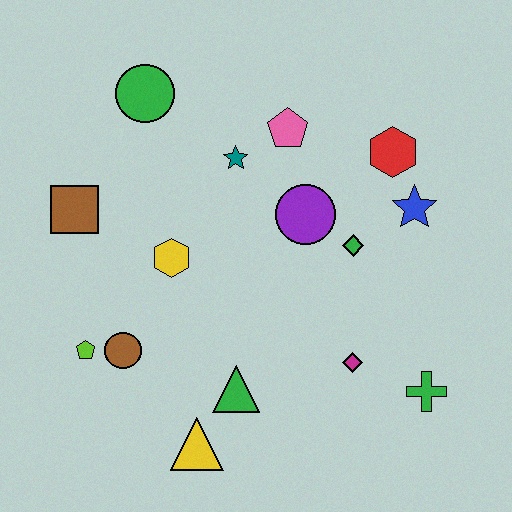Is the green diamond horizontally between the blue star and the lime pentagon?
Yes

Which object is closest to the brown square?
The yellow hexagon is closest to the brown square.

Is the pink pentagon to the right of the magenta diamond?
No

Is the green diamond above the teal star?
No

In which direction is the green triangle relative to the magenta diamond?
The green triangle is to the left of the magenta diamond.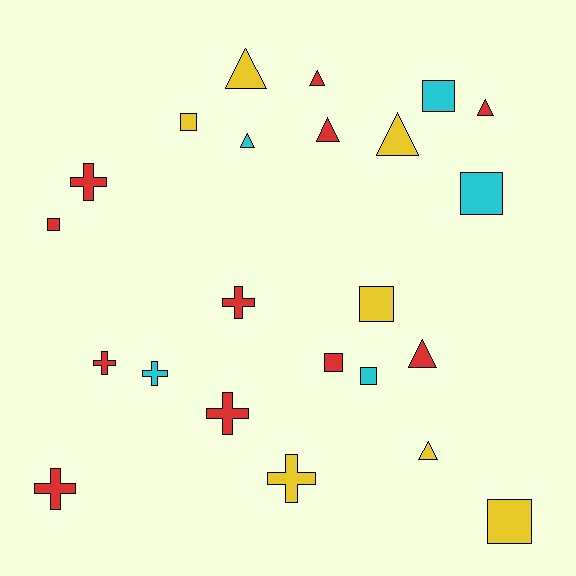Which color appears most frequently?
Red, with 11 objects.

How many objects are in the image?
There are 23 objects.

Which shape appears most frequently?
Square, with 8 objects.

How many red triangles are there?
There are 4 red triangles.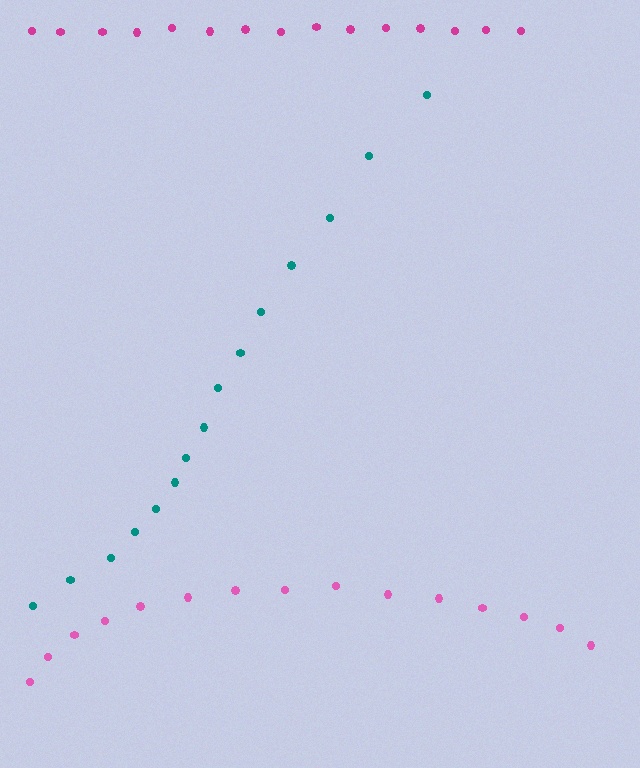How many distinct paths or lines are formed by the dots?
There are 3 distinct paths.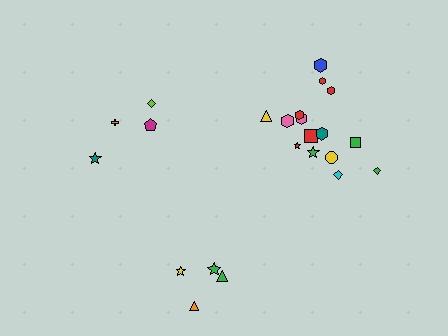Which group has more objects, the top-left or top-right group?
The top-right group.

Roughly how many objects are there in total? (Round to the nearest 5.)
Roughly 25 objects in total.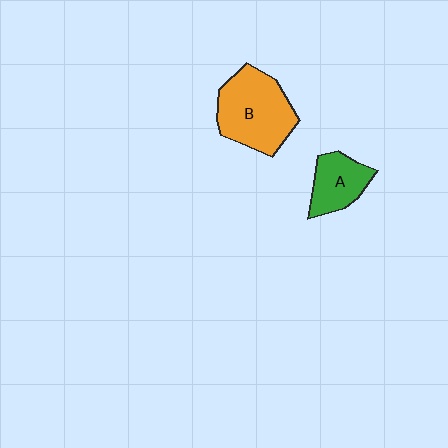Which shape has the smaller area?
Shape A (green).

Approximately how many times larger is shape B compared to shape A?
Approximately 1.8 times.